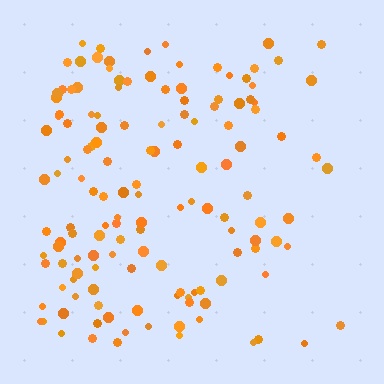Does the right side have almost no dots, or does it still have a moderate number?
Still a moderate number, just noticeably fewer than the left.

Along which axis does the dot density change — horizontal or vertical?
Horizontal.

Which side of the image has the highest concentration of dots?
The left.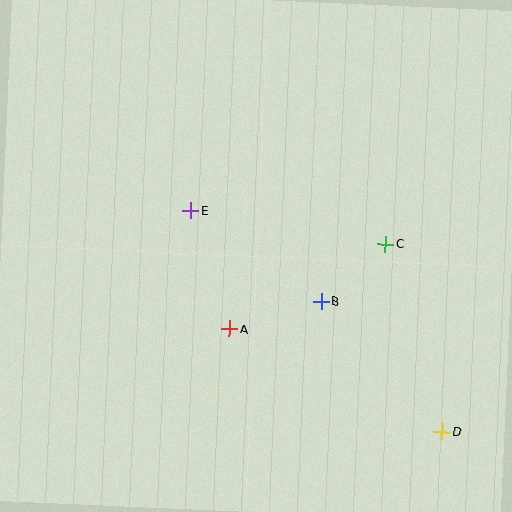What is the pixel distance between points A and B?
The distance between A and B is 95 pixels.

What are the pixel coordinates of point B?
Point B is at (321, 301).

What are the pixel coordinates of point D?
Point D is at (442, 431).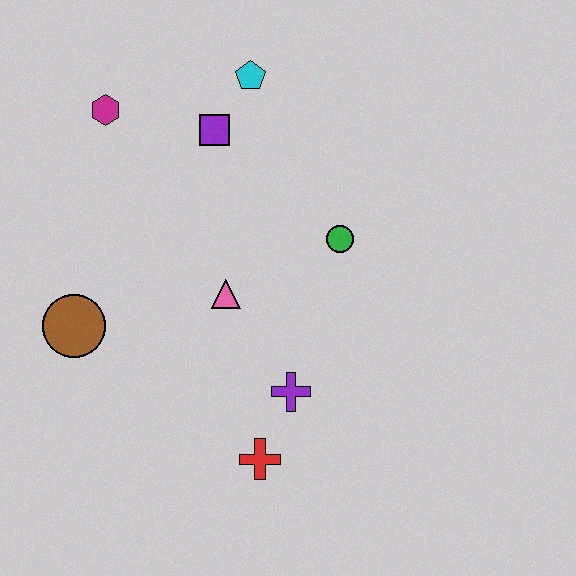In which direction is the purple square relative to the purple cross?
The purple square is above the purple cross.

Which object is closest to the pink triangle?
The purple cross is closest to the pink triangle.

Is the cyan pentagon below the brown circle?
No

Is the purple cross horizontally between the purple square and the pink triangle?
No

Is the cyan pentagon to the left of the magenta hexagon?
No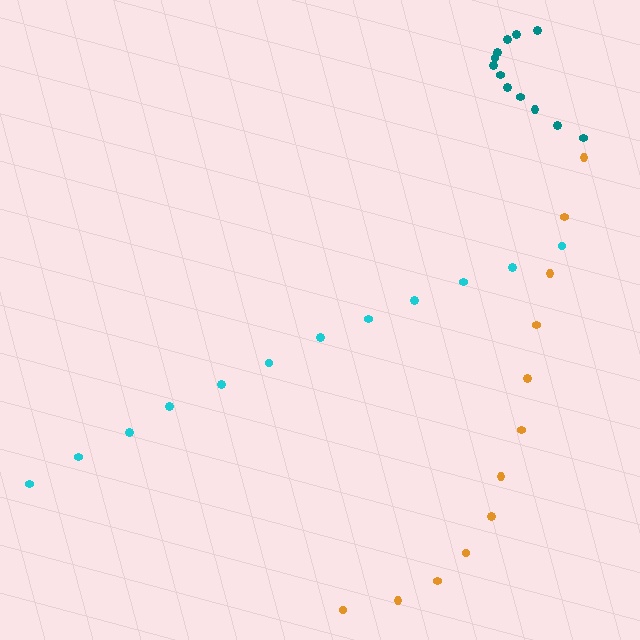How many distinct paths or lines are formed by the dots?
There are 3 distinct paths.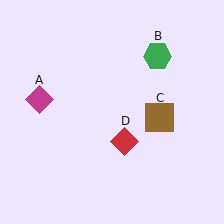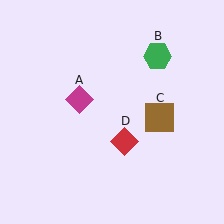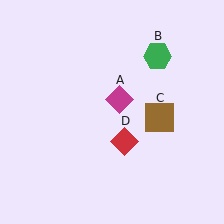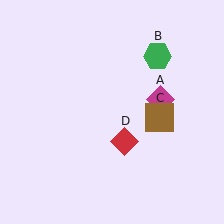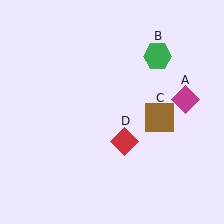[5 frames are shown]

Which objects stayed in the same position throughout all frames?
Green hexagon (object B) and brown square (object C) and red diamond (object D) remained stationary.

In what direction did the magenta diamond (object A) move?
The magenta diamond (object A) moved right.